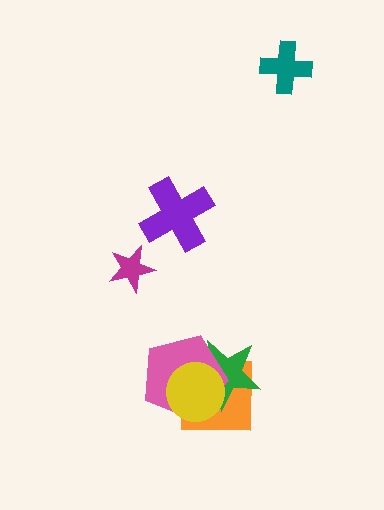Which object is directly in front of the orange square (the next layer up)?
The green star is directly in front of the orange square.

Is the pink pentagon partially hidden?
Yes, it is partially covered by another shape.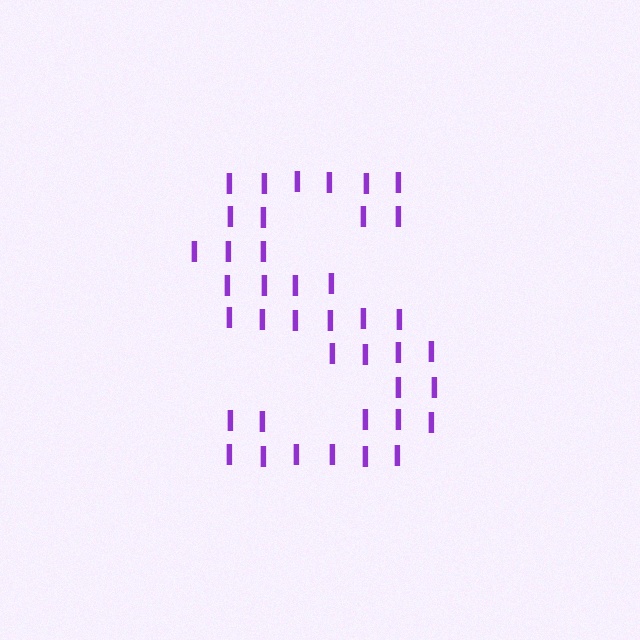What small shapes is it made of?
It is made of small letter I's.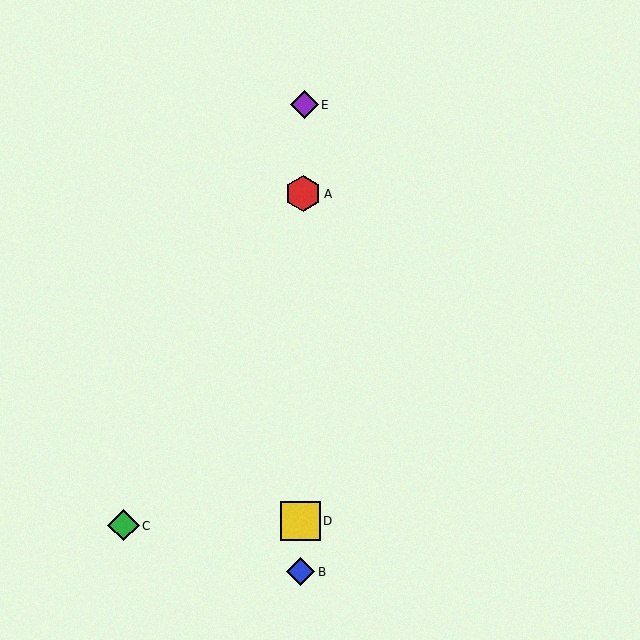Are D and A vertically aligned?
Yes, both are at x≈301.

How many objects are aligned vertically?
4 objects (A, B, D, E) are aligned vertically.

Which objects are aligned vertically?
Objects A, B, D, E are aligned vertically.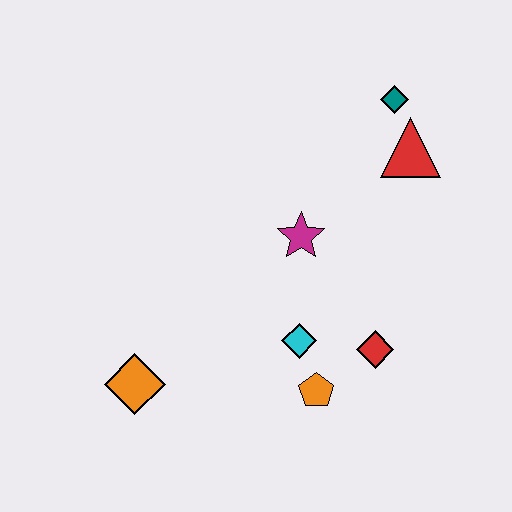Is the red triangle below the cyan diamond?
No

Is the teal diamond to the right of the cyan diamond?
Yes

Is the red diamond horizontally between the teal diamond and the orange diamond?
Yes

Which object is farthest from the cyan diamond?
The teal diamond is farthest from the cyan diamond.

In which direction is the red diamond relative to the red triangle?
The red diamond is below the red triangle.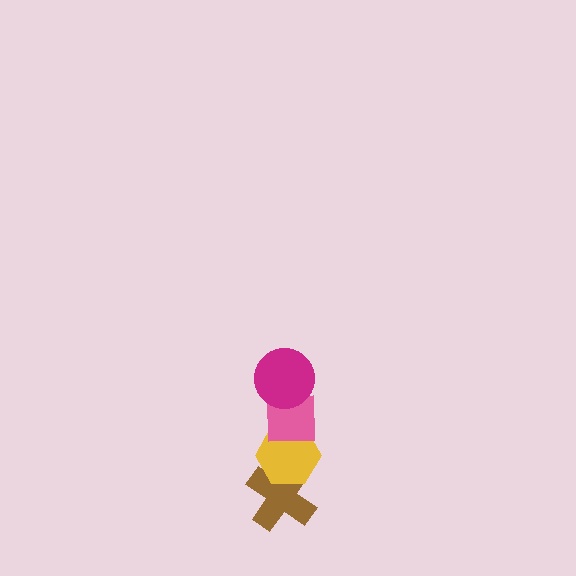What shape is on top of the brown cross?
The yellow hexagon is on top of the brown cross.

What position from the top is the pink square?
The pink square is 2nd from the top.